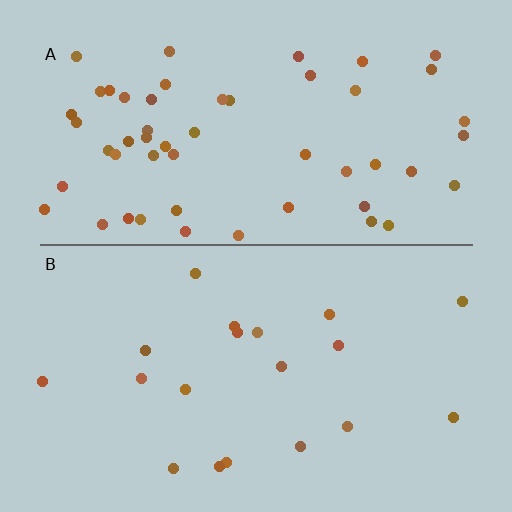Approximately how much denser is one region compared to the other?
Approximately 2.8× — region A over region B.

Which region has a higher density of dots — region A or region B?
A (the top).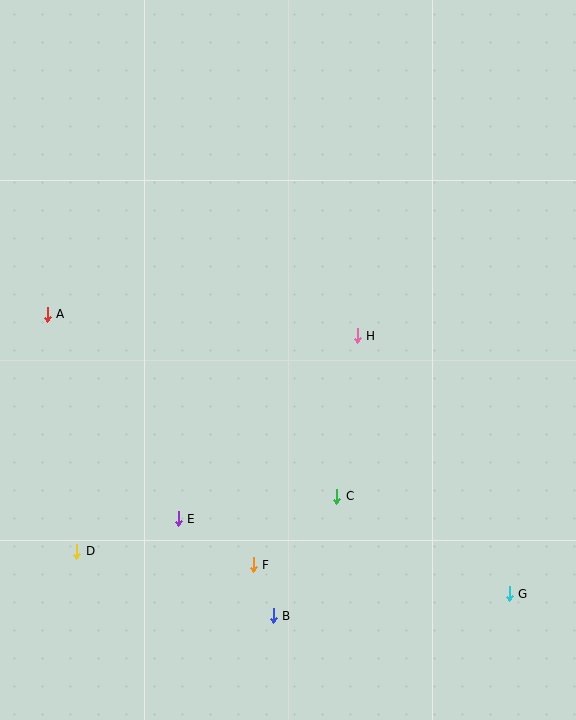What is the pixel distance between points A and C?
The distance between A and C is 342 pixels.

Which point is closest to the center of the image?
Point H at (357, 336) is closest to the center.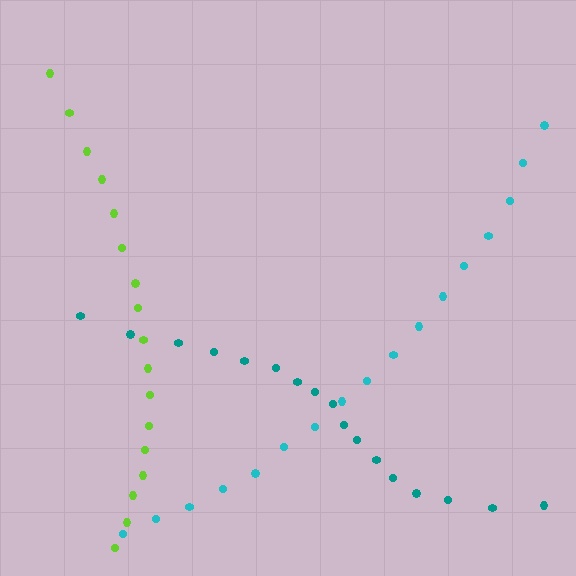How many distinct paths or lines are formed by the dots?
There are 3 distinct paths.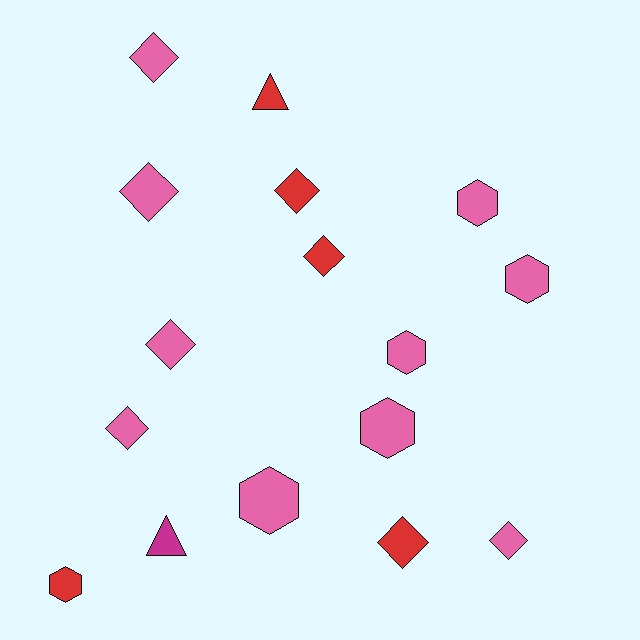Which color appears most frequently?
Pink, with 10 objects.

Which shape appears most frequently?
Diamond, with 8 objects.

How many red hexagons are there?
There is 1 red hexagon.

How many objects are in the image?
There are 16 objects.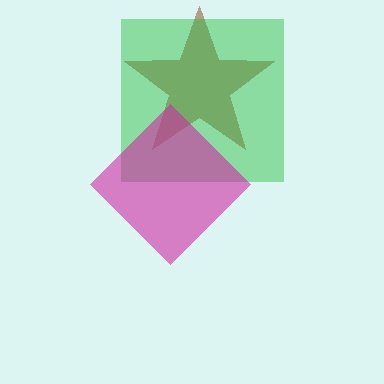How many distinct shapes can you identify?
There are 3 distinct shapes: a brown star, a green square, a magenta diamond.